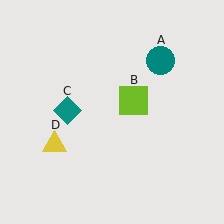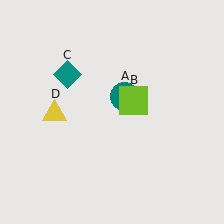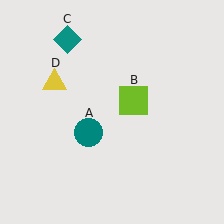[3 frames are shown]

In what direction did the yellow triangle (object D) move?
The yellow triangle (object D) moved up.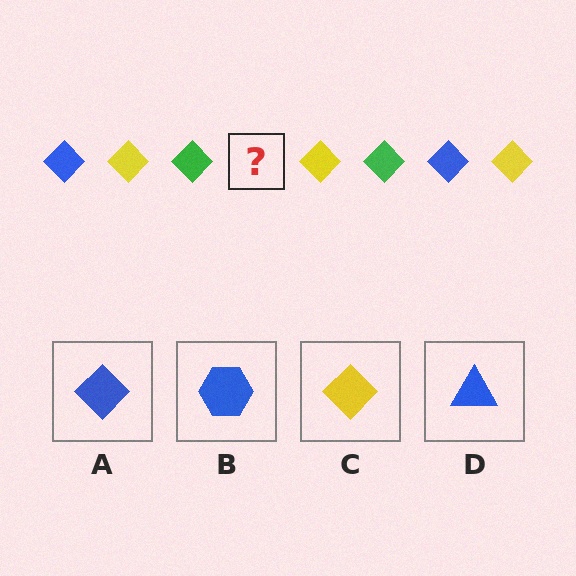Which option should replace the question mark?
Option A.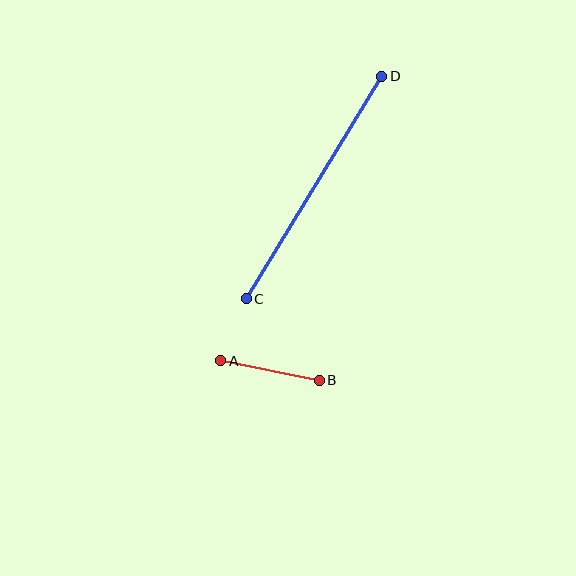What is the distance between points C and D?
The distance is approximately 261 pixels.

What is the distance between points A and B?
The distance is approximately 100 pixels.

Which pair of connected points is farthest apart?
Points C and D are farthest apart.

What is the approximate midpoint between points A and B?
The midpoint is at approximately (270, 371) pixels.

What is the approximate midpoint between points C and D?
The midpoint is at approximately (314, 187) pixels.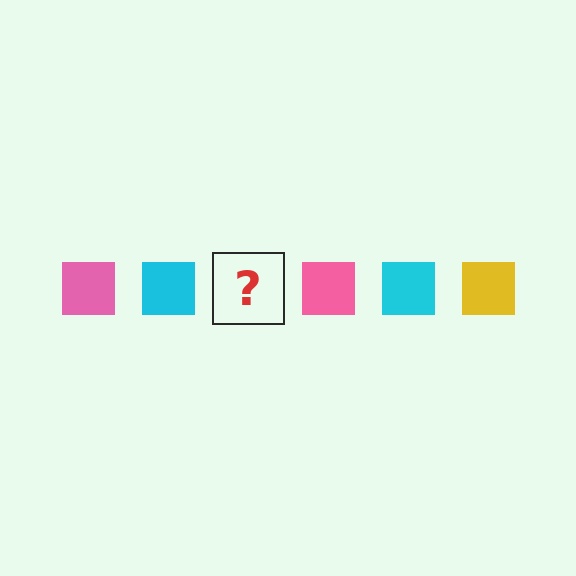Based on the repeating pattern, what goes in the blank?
The blank should be a yellow square.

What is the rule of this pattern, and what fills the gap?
The rule is that the pattern cycles through pink, cyan, yellow squares. The gap should be filled with a yellow square.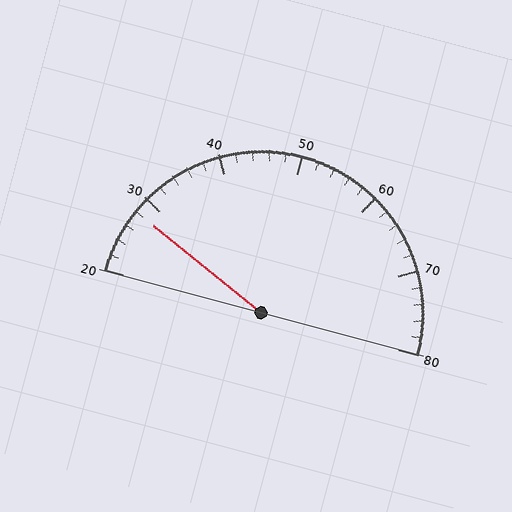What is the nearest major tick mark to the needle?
The nearest major tick mark is 30.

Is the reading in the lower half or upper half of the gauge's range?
The reading is in the lower half of the range (20 to 80).